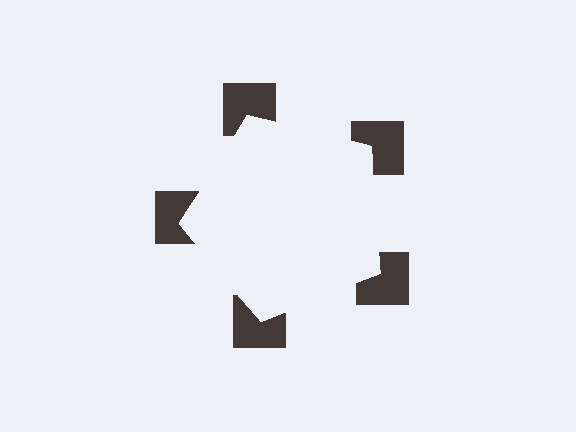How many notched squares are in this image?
There are 5 — one at each vertex of the illusory pentagon.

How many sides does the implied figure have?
5 sides.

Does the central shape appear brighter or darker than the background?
It typically appears slightly brighter than the background, even though no actual brightness change is drawn.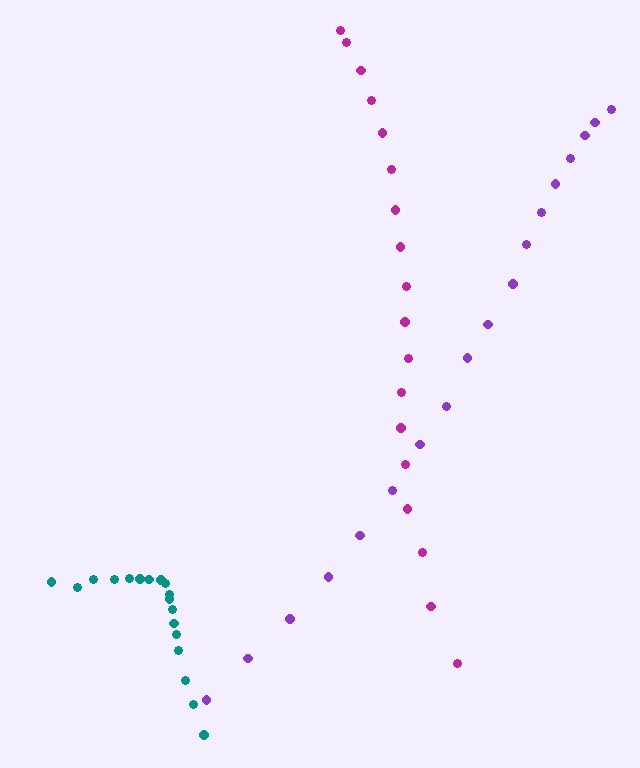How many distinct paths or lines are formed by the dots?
There are 3 distinct paths.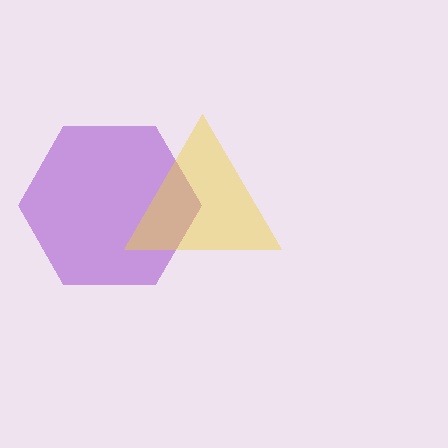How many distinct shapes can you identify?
There are 2 distinct shapes: a purple hexagon, a yellow triangle.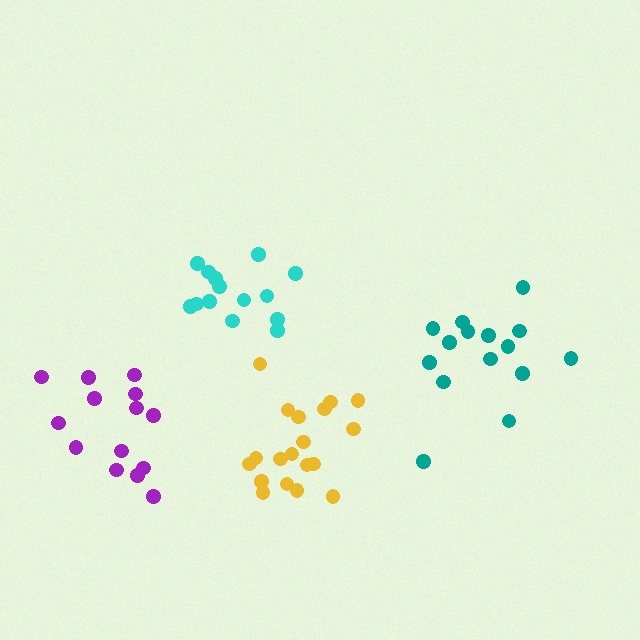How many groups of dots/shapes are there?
There are 4 groups.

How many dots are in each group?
Group 1: 14 dots, Group 2: 19 dots, Group 3: 14 dots, Group 4: 15 dots (62 total).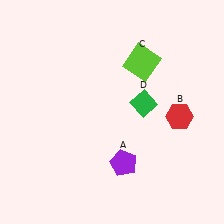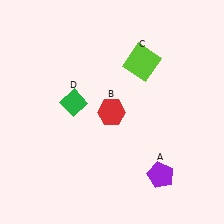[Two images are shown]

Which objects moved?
The objects that moved are: the purple pentagon (A), the red hexagon (B), the green diamond (D).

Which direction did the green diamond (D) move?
The green diamond (D) moved left.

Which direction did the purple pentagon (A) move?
The purple pentagon (A) moved right.